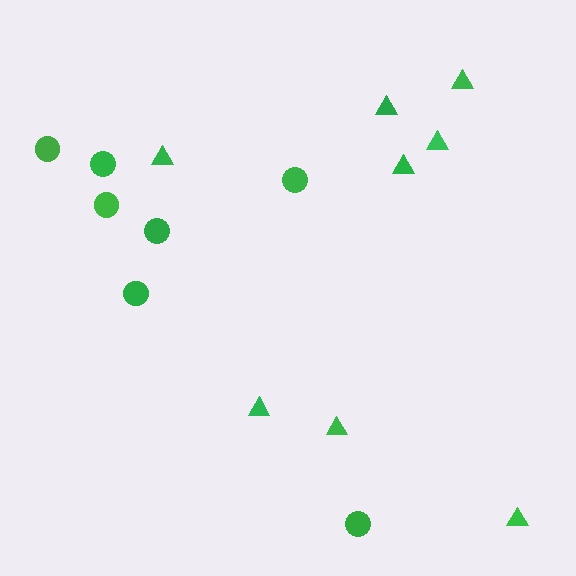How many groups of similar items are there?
There are 2 groups: one group of circles (7) and one group of triangles (8).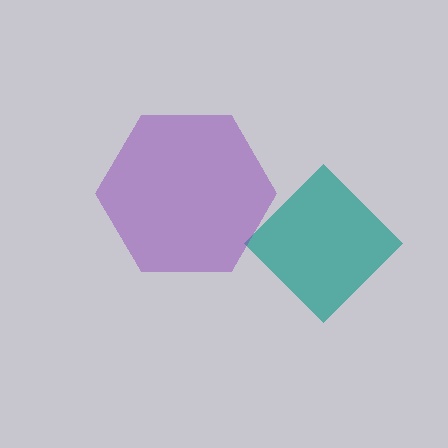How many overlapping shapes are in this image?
There are 2 overlapping shapes in the image.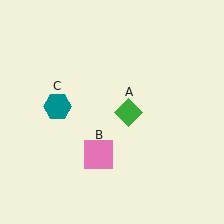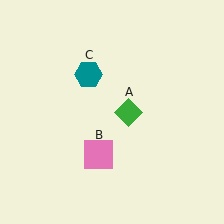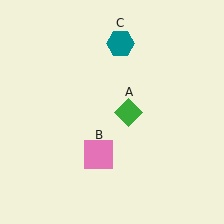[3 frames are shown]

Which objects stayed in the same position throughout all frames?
Green diamond (object A) and pink square (object B) remained stationary.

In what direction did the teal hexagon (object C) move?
The teal hexagon (object C) moved up and to the right.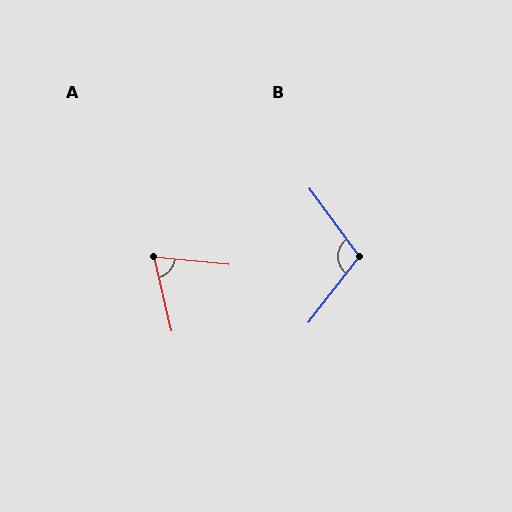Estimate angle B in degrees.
Approximately 106 degrees.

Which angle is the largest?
B, at approximately 106 degrees.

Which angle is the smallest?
A, at approximately 71 degrees.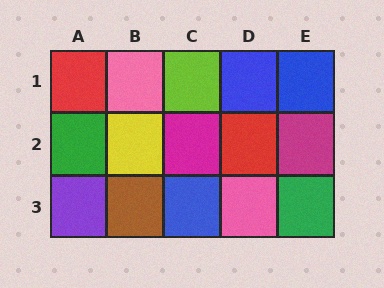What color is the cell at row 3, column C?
Blue.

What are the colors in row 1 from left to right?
Red, pink, lime, blue, blue.